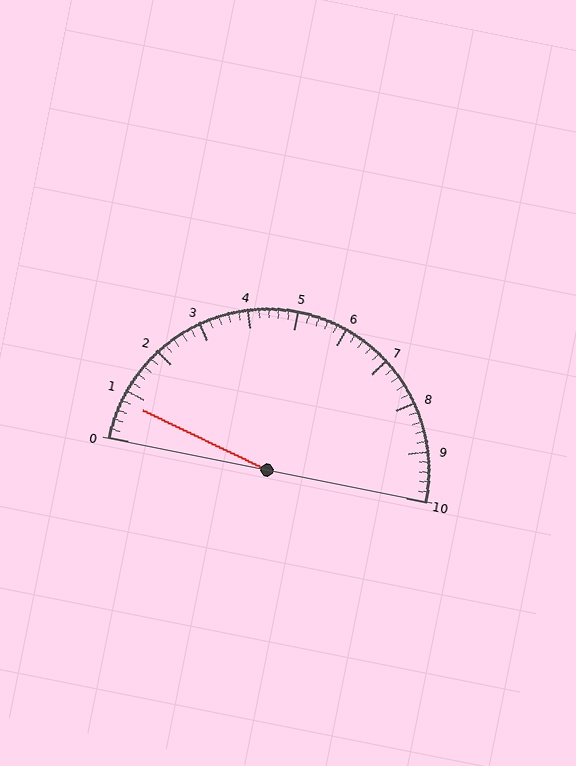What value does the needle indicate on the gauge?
The needle indicates approximately 0.8.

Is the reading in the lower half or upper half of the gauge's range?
The reading is in the lower half of the range (0 to 10).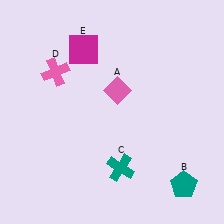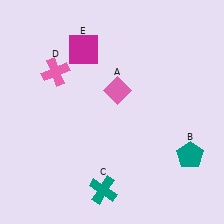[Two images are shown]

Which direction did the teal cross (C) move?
The teal cross (C) moved down.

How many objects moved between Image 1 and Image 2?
2 objects moved between the two images.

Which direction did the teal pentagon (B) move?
The teal pentagon (B) moved up.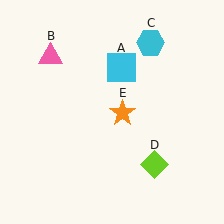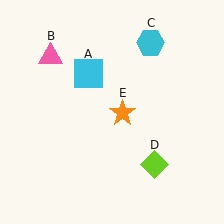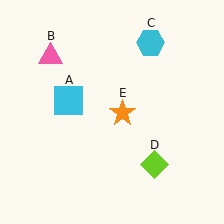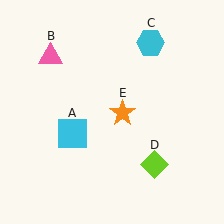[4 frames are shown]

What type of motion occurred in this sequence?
The cyan square (object A) rotated counterclockwise around the center of the scene.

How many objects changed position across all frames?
1 object changed position: cyan square (object A).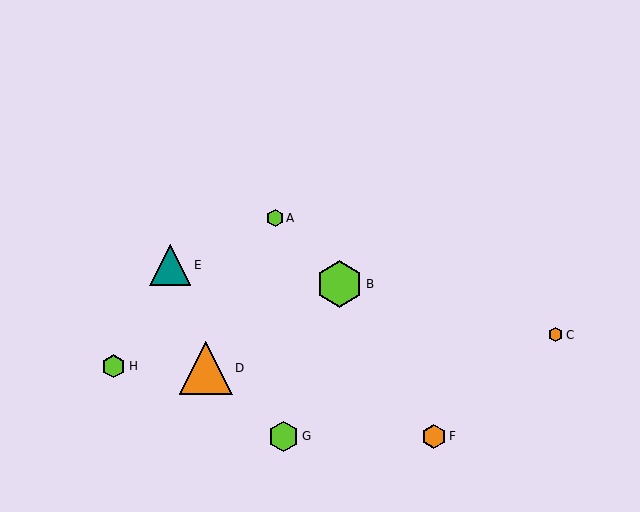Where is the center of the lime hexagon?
The center of the lime hexagon is at (283, 437).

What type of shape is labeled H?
Shape H is a lime hexagon.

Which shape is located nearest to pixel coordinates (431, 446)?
The orange hexagon (labeled F) at (434, 436) is nearest to that location.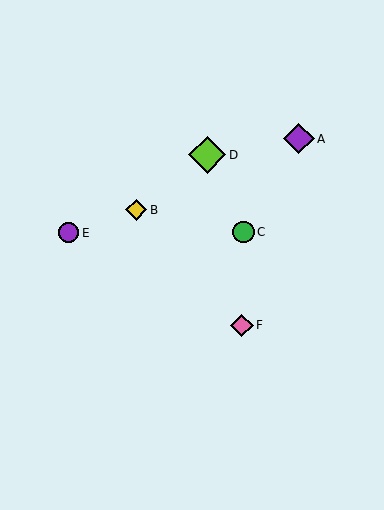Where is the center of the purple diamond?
The center of the purple diamond is at (299, 139).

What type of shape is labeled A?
Shape A is a purple diamond.